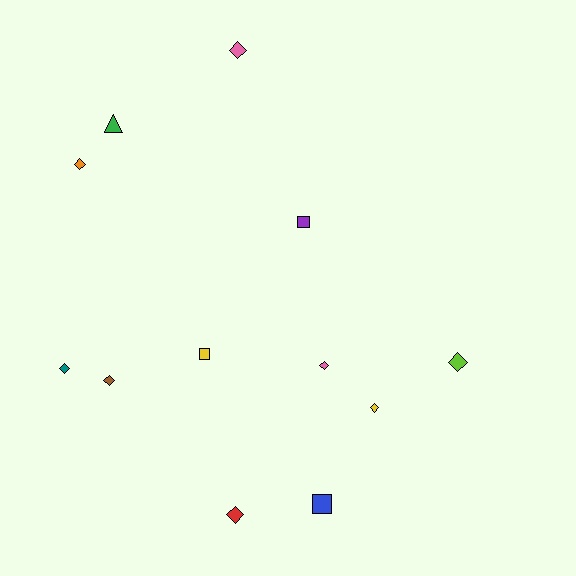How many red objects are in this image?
There is 1 red object.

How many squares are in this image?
There are 3 squares.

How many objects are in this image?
There are 12 objects.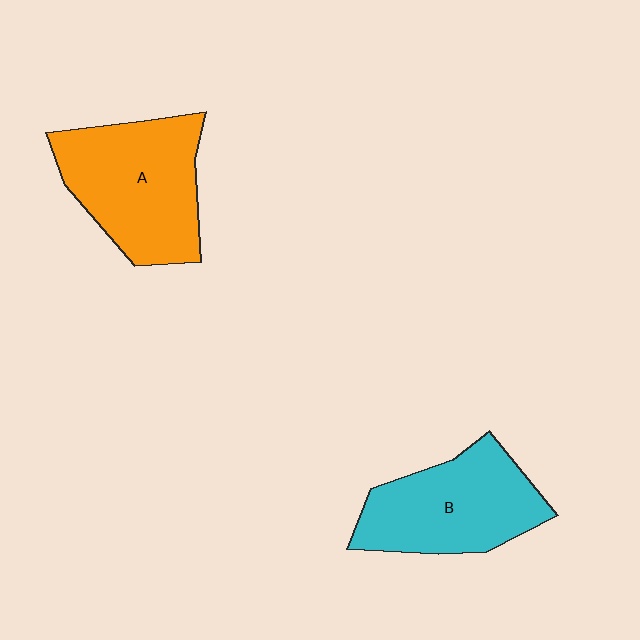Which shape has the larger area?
Shape A (orange).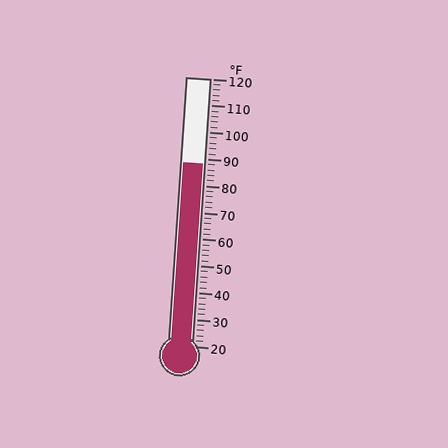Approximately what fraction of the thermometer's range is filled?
The thermometer is filled to approximately 70% of its range.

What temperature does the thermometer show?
The thermometer shows approximately 88°F.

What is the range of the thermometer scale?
The thermometer scale ranges from 20°F to 120°F.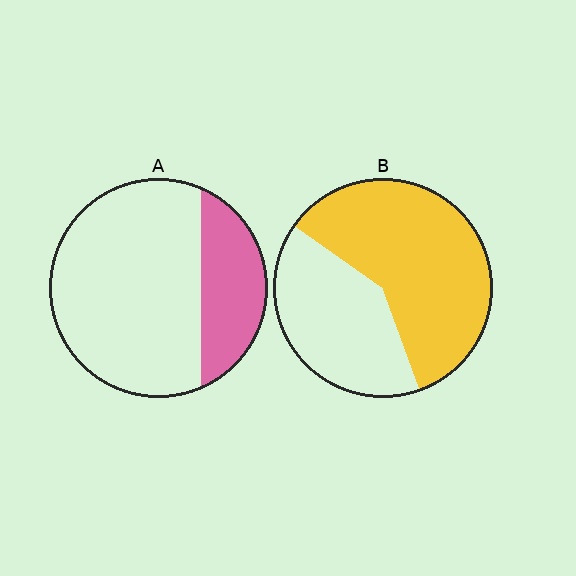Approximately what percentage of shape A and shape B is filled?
A is approximately 25% and B is approximately 60%.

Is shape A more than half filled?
No.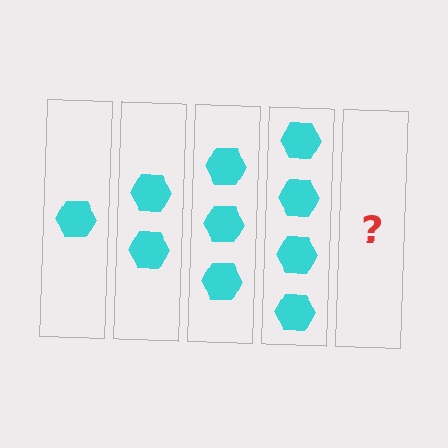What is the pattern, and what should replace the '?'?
The pattern is that each step adds one more hexagon. The '?' should be 5 hexagons.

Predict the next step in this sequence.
The next step is 5 hexagons.